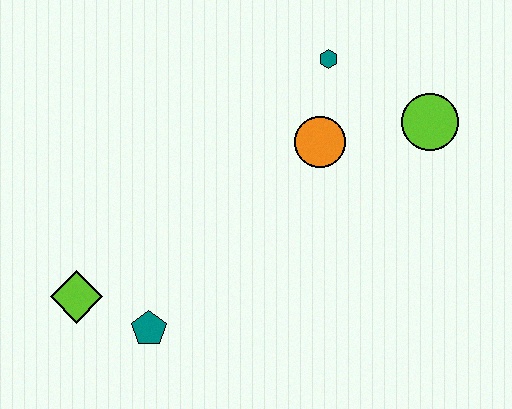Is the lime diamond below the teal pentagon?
No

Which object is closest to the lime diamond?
The teal pentagon is closest to the lime diamond.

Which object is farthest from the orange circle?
The lime diamond is farthest from the orange circle.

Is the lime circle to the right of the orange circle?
Yes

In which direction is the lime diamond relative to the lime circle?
The lime diamond is to the left of the lime circle.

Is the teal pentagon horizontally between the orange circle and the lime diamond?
Yes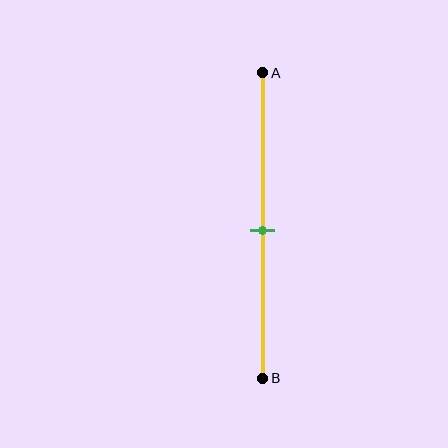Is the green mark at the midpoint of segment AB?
Yes, the mark is approximately at the midpoint.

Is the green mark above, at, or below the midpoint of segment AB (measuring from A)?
The green mark is approximately at the midpoint of segment AB.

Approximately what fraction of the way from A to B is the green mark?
The green mark is approximately 50% of the way from A to B.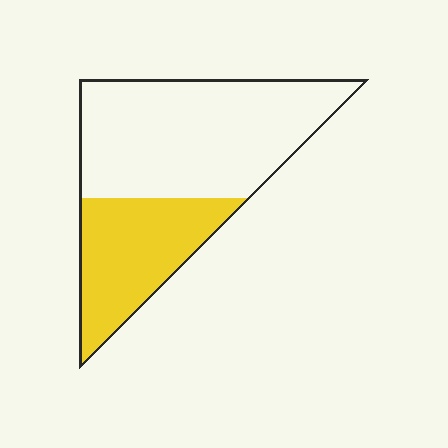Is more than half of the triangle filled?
No.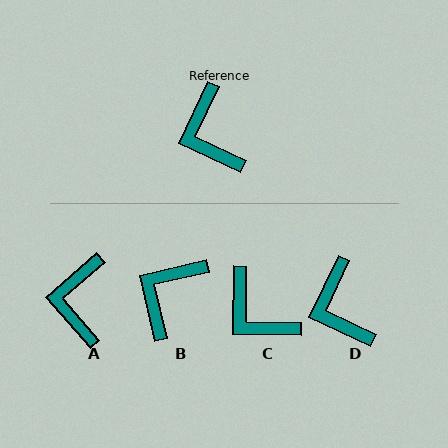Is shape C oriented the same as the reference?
No, it is off by about 24 degrees.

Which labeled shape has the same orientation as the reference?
D.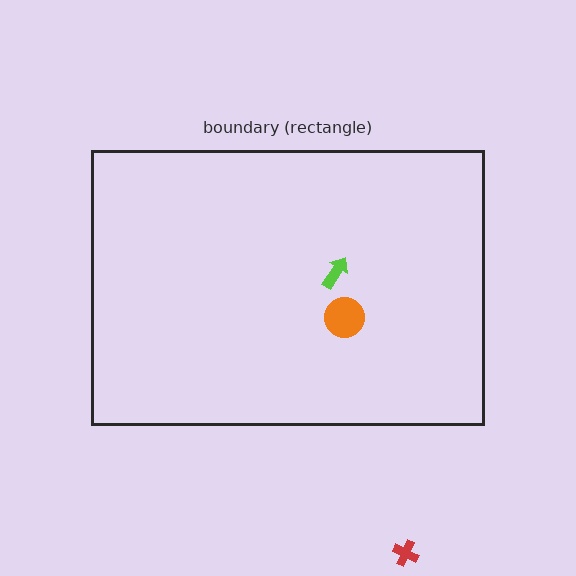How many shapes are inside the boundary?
2 inside, 1 outside.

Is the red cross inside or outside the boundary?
Outside.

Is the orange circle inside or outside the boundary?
Inside.